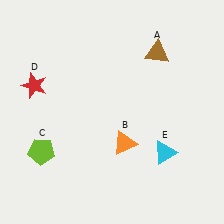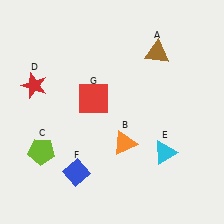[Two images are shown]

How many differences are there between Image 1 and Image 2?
There are 2 differences between the two images.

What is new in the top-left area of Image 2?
A red square (G) was added in the top-left area of Image 2.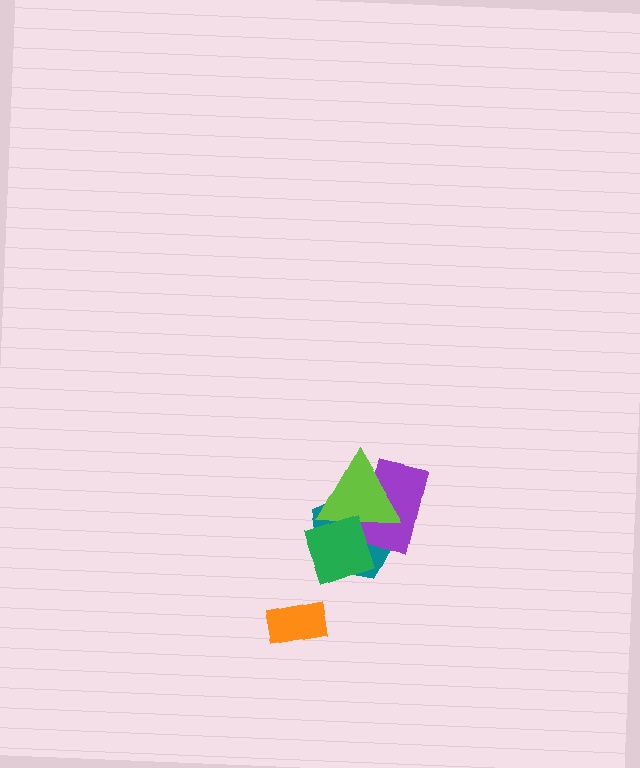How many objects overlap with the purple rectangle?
3 objects overlap with the purple rectangle.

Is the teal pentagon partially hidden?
Yes, it is partially covered by another shape.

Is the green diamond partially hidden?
No, no other shape covers it.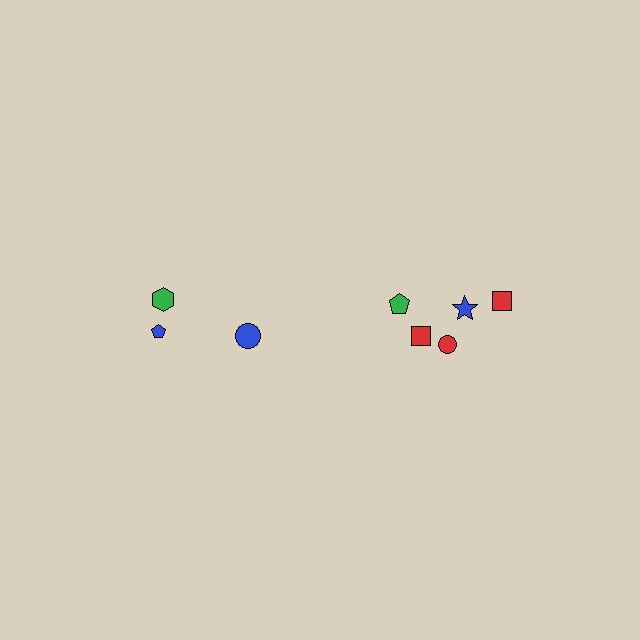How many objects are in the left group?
There are 3 objects.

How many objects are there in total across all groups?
There are 8 objects.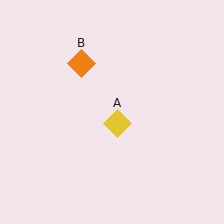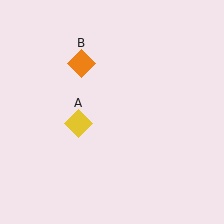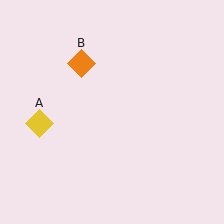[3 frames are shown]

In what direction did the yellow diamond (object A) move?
The yellow diamond (object A) moved left.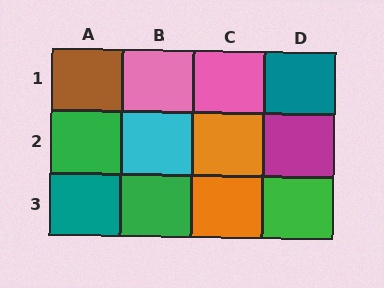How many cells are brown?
1 cell is brown.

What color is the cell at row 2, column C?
Orange.